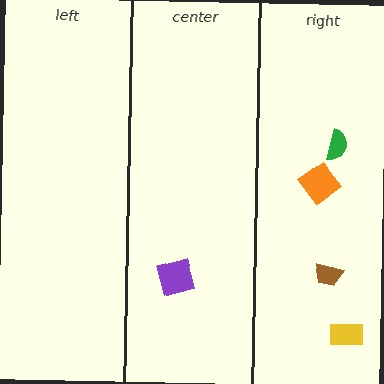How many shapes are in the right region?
4.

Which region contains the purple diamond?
The center region.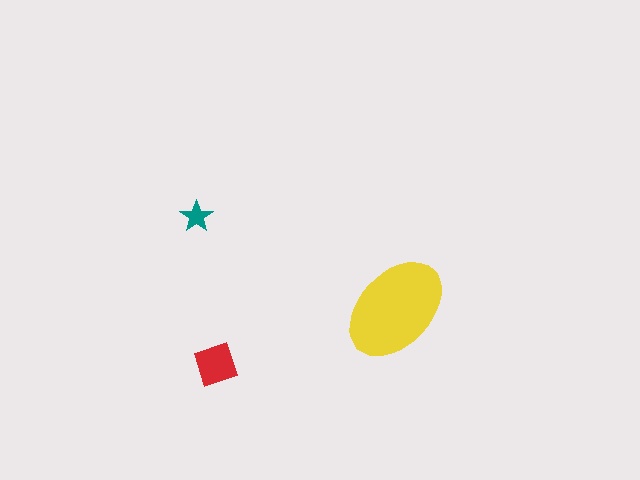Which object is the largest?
The yellow ellipse.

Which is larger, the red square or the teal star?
The red square.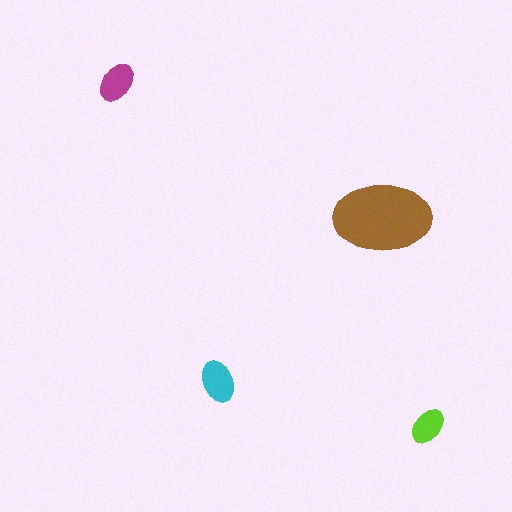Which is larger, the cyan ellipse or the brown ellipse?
The brown one.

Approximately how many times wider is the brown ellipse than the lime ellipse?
About 2.5 times wider.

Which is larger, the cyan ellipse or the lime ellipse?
The cyan one.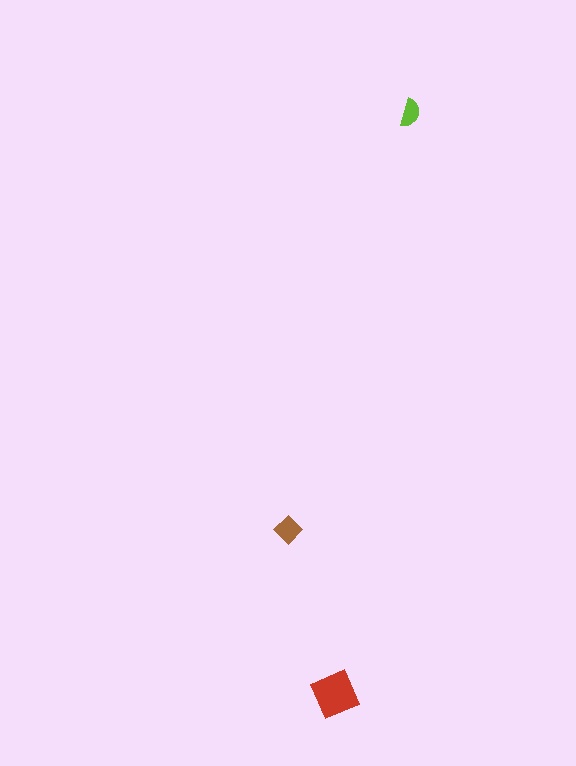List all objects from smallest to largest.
The lime semicircle, the brown diamond, the red square.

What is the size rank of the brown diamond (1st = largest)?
2nd.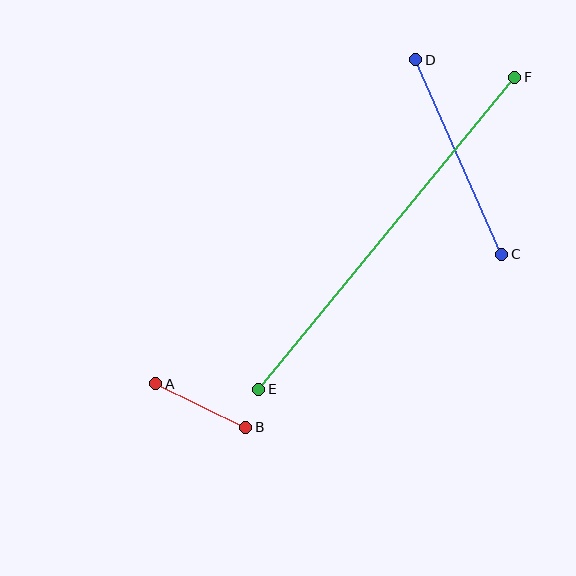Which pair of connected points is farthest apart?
Points E and F are farthest apart.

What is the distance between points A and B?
The distance is approximately 100 pixels.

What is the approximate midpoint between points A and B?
The midpoint is at approximately (201, 405) pixels.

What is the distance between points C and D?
The distance is approximately 213 pixels.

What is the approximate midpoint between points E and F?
The midpoint is at approximately (387, 233) pixels.